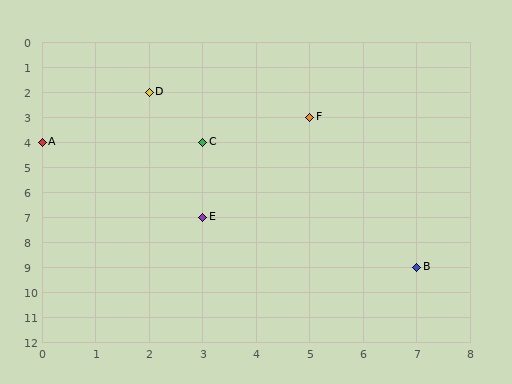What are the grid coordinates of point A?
Point A is at grid coordinates (0, 4).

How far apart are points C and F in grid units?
Points C and F are 2 columns and 1 row apart (about 2.2 grid units diagonally).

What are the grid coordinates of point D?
Point D is at grid coordinates (2, 2).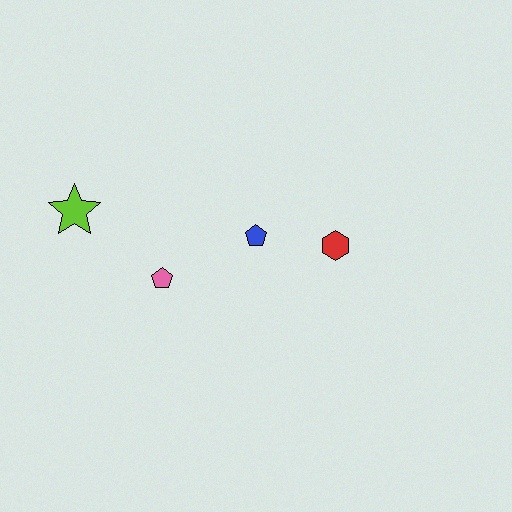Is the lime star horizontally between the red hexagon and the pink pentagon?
No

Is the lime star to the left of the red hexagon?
Yes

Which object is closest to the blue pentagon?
The red hexagon is closest to the blue pentagon.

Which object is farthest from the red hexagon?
The lime star is farthest from the red hexagon.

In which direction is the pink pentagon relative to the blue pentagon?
The pink pentagon is to the left of the blue pentagon.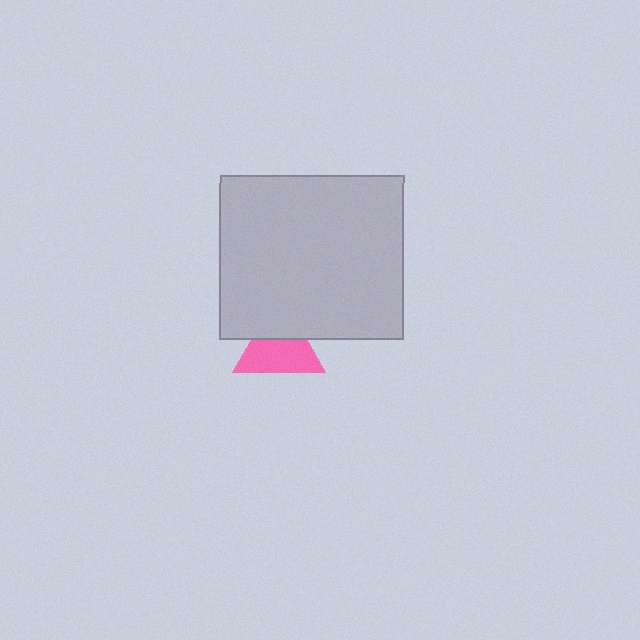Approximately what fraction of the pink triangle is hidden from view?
Roughly 35% of the pink triangle is hidden behind the light gray rectangle.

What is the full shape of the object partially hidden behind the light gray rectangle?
The partially hidden object is a pink triangle.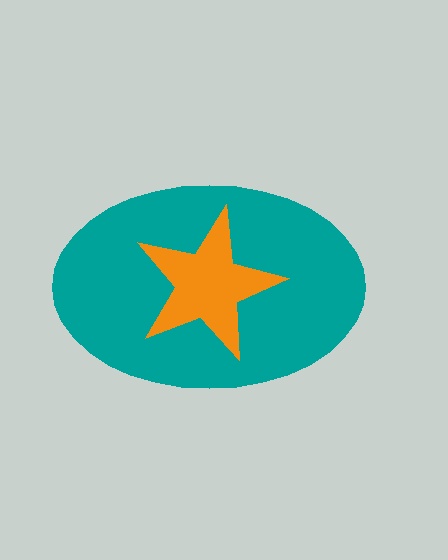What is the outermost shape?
The teal ellipse.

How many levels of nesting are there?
2.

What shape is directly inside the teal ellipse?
The orange star.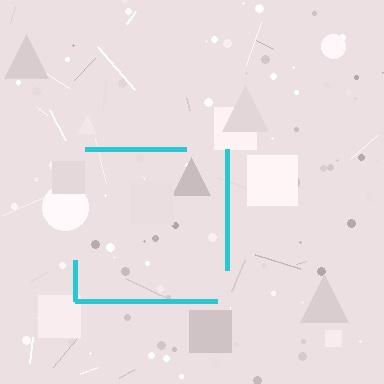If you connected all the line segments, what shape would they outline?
They would outline a square.